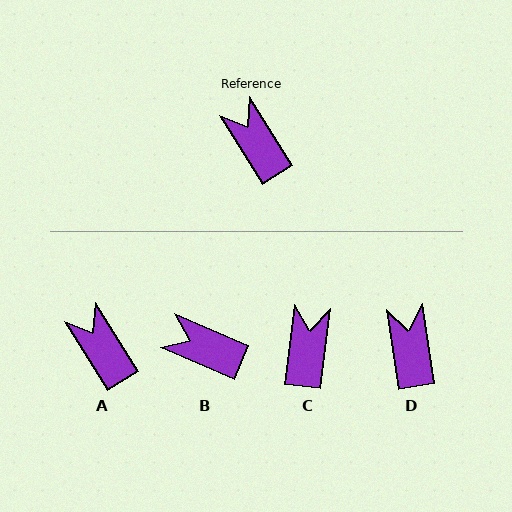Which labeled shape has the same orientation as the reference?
A.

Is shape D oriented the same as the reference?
No, it is off by about 23 degrees.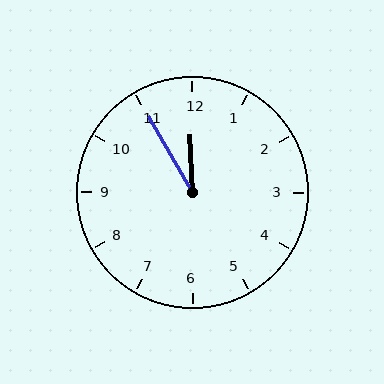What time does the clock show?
11:55.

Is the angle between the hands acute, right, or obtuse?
It is acute.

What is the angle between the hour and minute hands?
Approximately 28 degrees.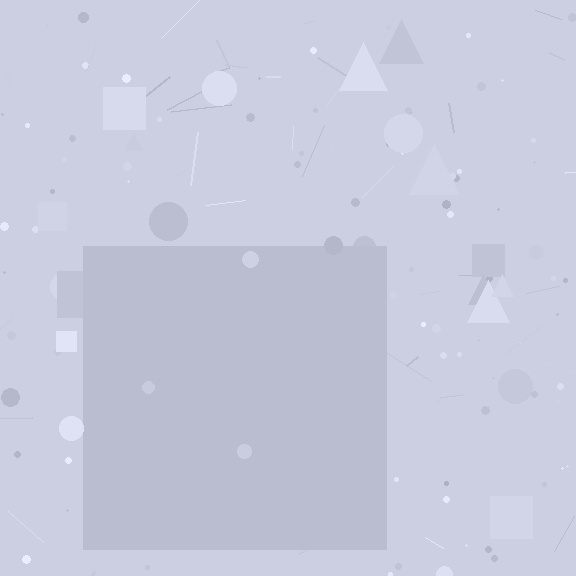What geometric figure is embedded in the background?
A square is embedded in the background.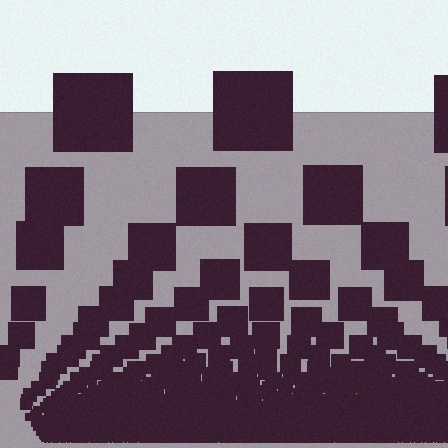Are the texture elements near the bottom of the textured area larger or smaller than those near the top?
Smaller. The gradient is inverted — elements near the bottom are smaller and denser.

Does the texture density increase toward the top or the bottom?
Density increases toward the bottom.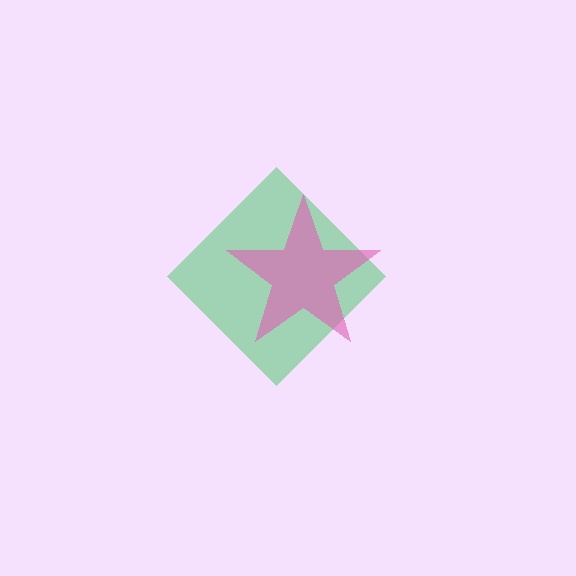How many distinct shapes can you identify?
There are 2 distinct shapes: a green diamond, a pink star.